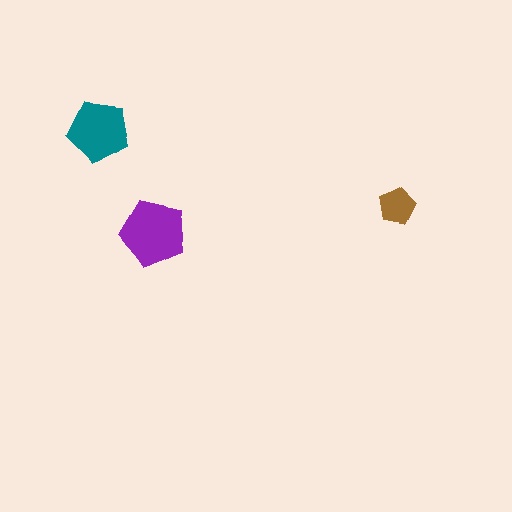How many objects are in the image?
There are 3 objects in the image.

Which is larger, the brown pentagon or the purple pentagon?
The purple one.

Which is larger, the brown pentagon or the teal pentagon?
The teal one.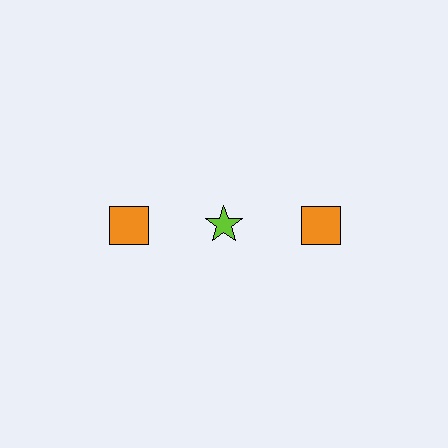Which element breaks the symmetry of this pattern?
The lime star in the top row, second from left column breaks the symmetry. All other shapes are orange squares.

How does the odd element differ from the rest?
It differs in both color (lime instead of orange) and shape (star instead of square).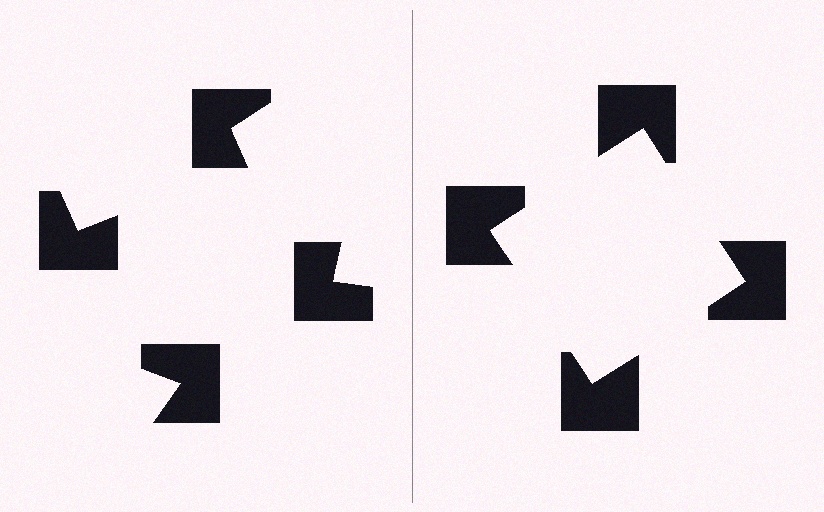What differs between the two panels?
The notched squares are positioned identically on both sides; only the wedge orientations differ. On the right they align to a square; on the left they are misaligned.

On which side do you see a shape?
An illusory square appears on the right side. On the left side the wedge cuts are rotated, so no coherent shape forms.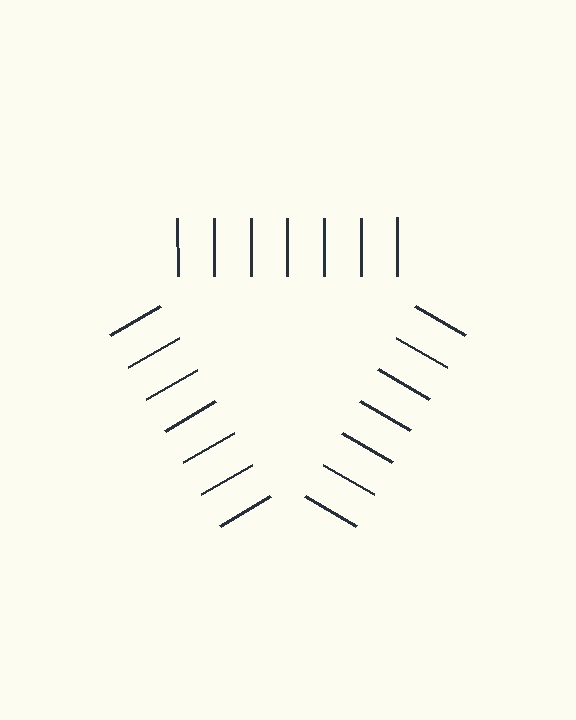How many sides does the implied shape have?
3 sides — the line-ends trace a triangle.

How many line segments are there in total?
21 — 7 along each of the 3 edges.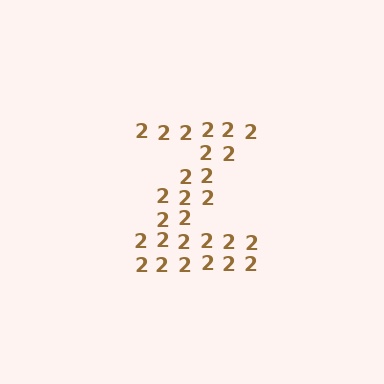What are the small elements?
The small elements are digit 2's.